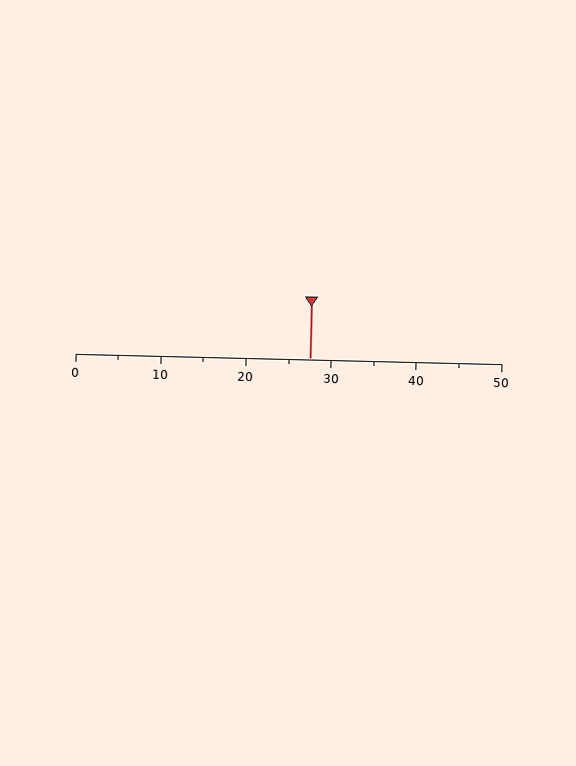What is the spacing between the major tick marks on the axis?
The major ticks are spaced 10 apart.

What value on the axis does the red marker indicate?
The marker indicates approximately 27.5.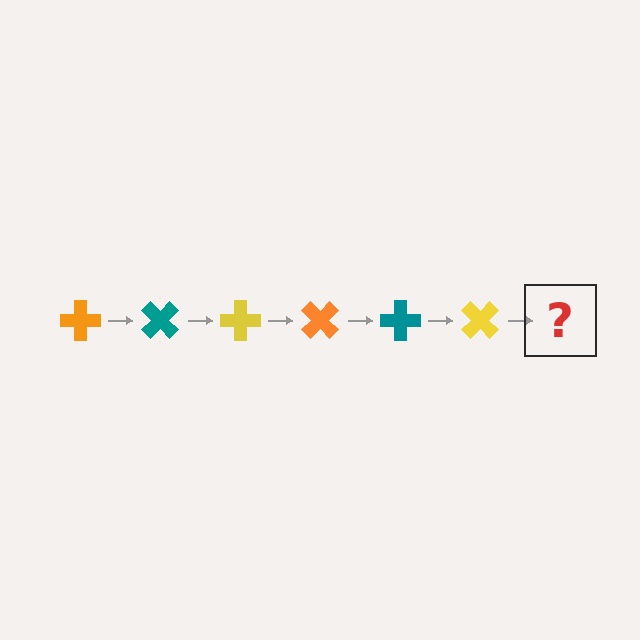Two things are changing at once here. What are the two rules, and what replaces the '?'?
The two rules are that it rotates 45 degrees each step and the color cycles through orange, teal, and yellow. The '?' should be an orange cross, rotated 270 degrees from the start.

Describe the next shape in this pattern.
It should be an orange cross, rotated 270 degrees from the start.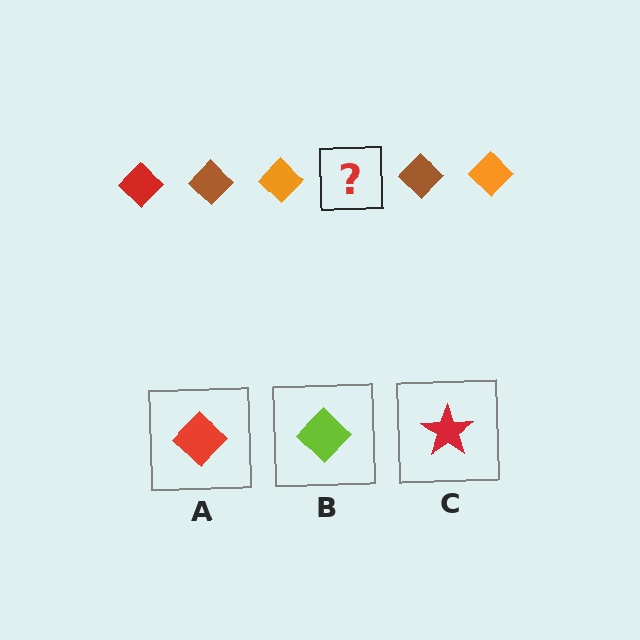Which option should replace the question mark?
Option A.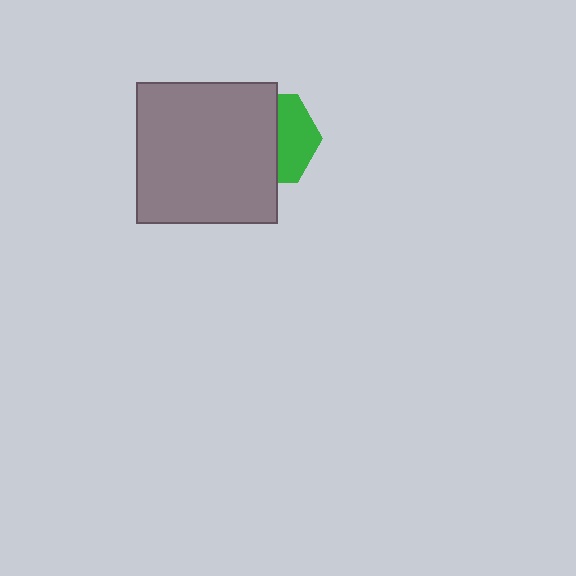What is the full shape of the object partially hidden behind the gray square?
The partially hidden object is a green hexagon.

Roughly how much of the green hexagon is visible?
A small part of it is visible (roughly 43%).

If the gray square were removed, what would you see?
You would see the complete green hexagon.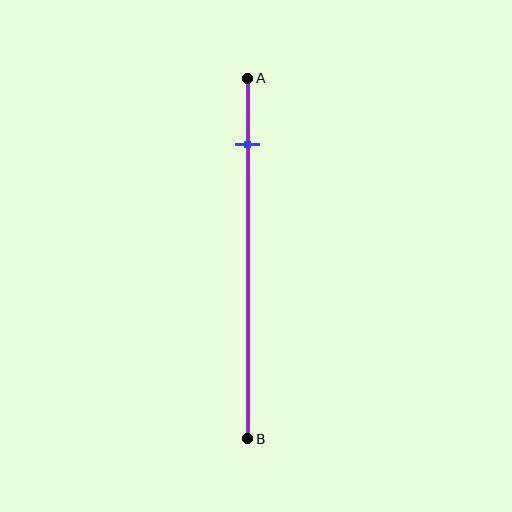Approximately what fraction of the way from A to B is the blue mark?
The blue mark is approximately 20% of the way from A to B.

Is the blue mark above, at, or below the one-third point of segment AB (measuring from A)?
The blue mark is above the one-third point of segment AB.